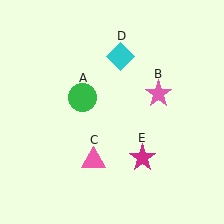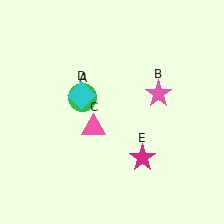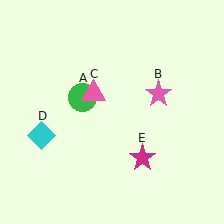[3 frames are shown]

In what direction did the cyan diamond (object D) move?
The cyan diamond (object D) moved down and to the left.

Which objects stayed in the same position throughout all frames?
Green circle (object A) and pink star (object B) and magenta star (object E) remained stationary.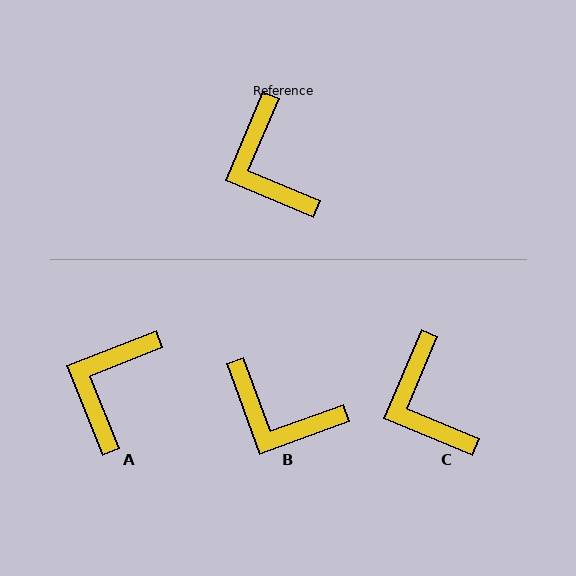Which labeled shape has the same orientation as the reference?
C.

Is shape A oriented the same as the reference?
No, it is off by about 45 degrees.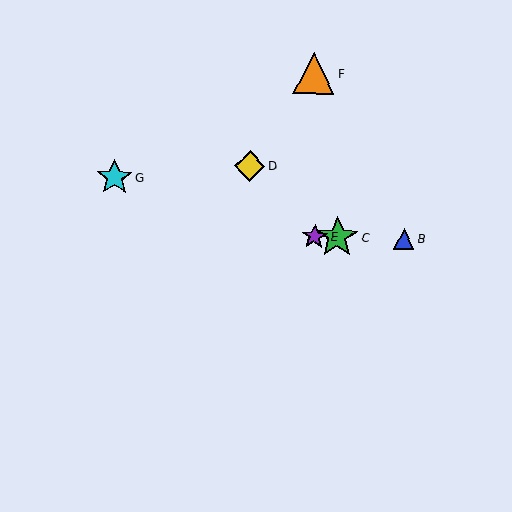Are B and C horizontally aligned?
Yes, both are at y≈239.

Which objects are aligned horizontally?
Objects A, B, C, E are aligned horizontally.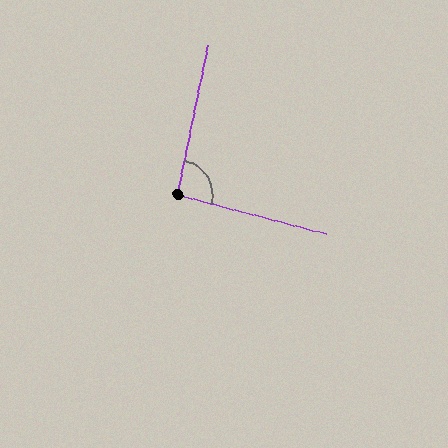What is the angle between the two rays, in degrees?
Approximately 93 degrees.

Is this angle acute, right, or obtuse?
It is approximately a right angle.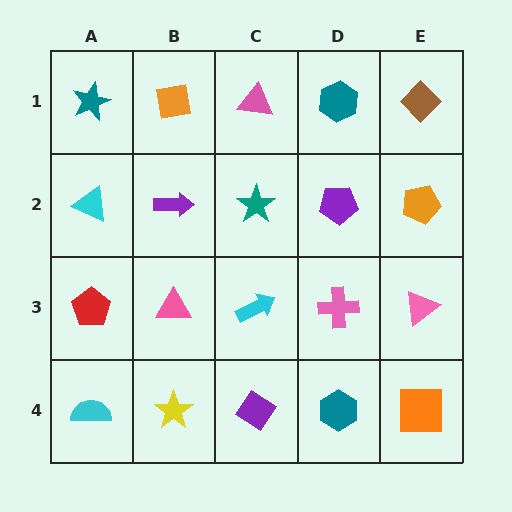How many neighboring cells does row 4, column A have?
2.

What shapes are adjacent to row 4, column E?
A pink triangle (row 3, column E), a teal hexagon (row 4, column D).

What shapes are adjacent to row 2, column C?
A pink triangle (row 1, column C), a cyan arrow (row 3, column C), a purple arrow (row 2, column B), a purple pentagon (row 2, column D).